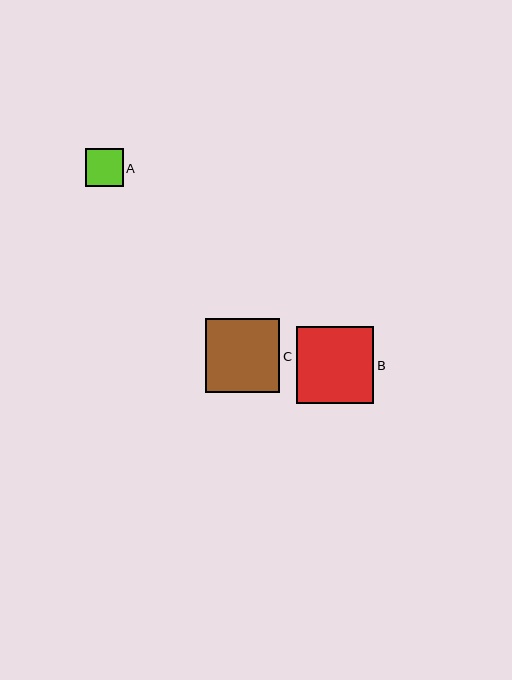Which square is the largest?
Square B is the largest with a size of approximately 77 pixels.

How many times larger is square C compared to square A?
Square C is approximately 2.0 times the size of square A.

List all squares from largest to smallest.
From largest to smallest: B, C, A.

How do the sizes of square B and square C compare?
Square B and square C are approximately the same size.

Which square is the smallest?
Square A is the smallest with a size of approximately 38 pixels.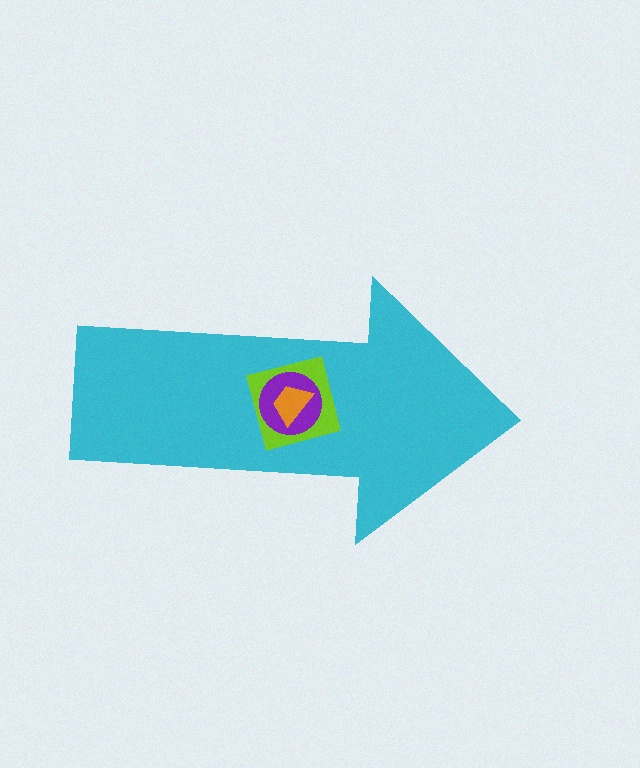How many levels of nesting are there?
4.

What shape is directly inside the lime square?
The purple circle.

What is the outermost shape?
The cyan arrow.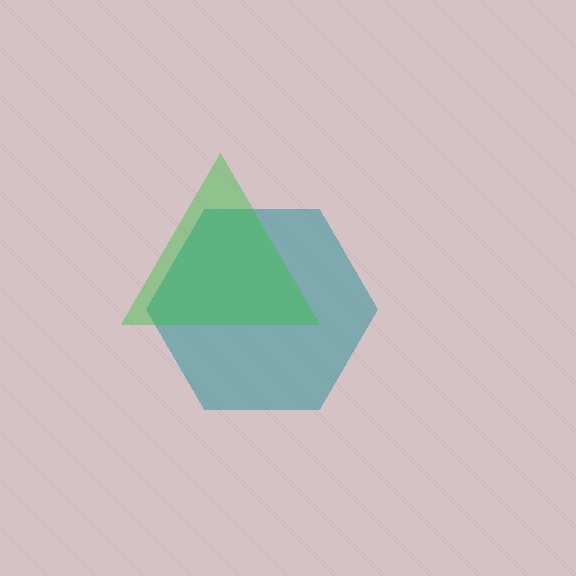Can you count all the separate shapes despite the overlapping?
Yes, there are 2 separate shapes.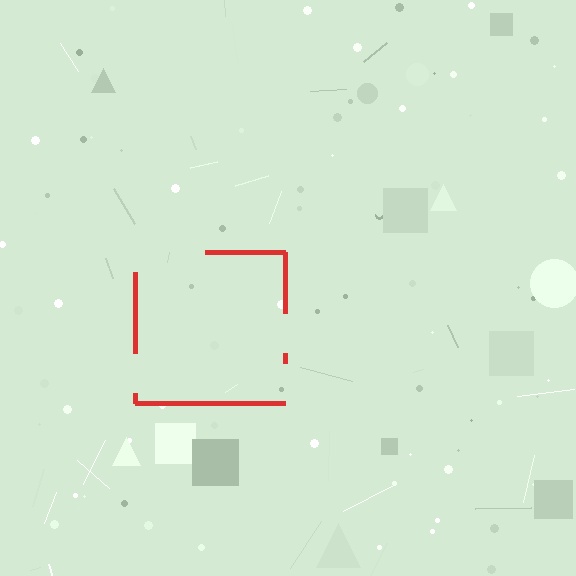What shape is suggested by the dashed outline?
The dashed outline suggests a square.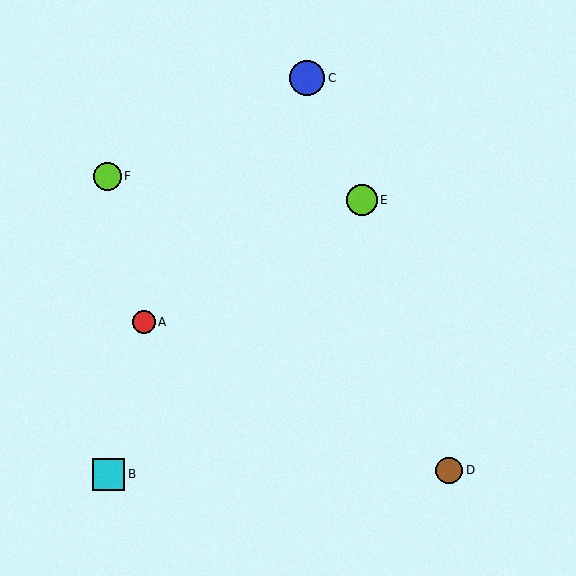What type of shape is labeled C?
Shape C is a blue circle.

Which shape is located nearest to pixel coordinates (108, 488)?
The cyan square (labeled B) at (108, 474) is nearest to that location.